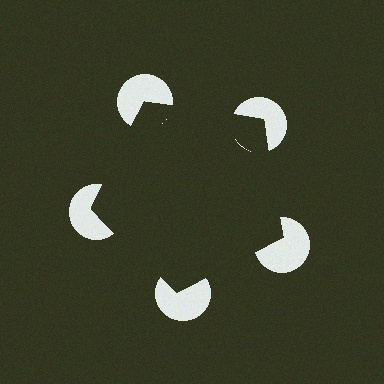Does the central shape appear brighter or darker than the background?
It typically appears slightly darker than the background, even though no actual brightness change is drawn.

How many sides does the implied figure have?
5 sides.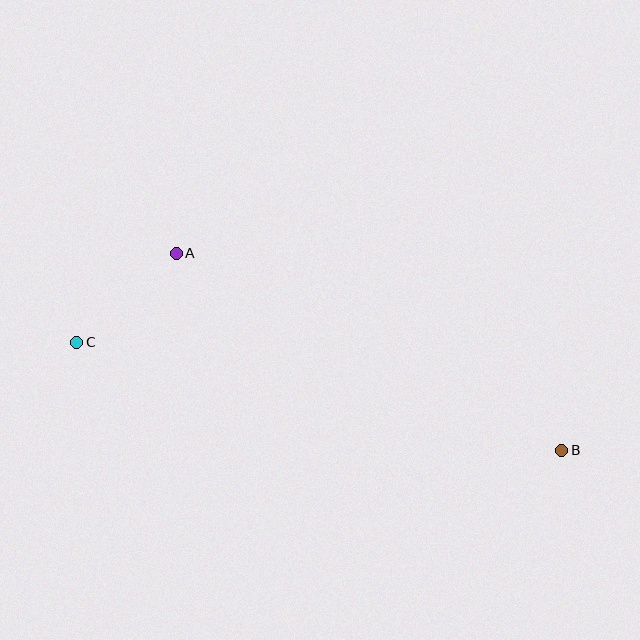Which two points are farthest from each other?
Points B and C are farthest from each other.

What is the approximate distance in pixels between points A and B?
The distance between A and B is approximately 433 pixels.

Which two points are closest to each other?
Points A and C are closest to each other.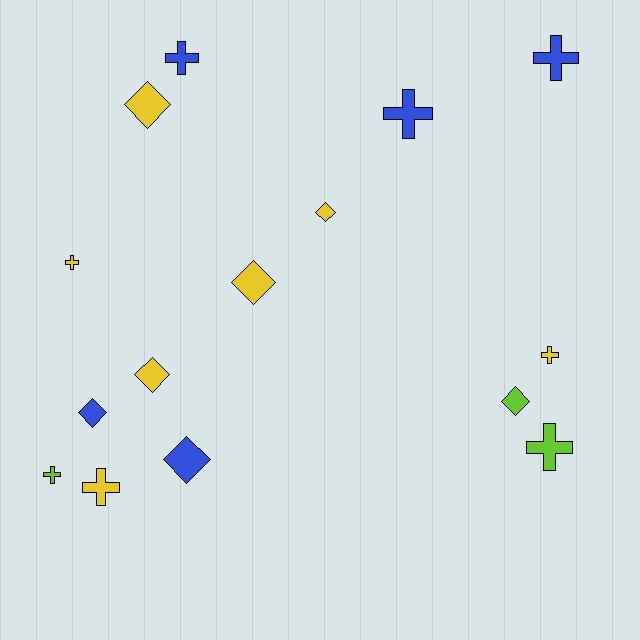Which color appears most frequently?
Yellow, with 7 objects.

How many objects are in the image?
There are 15 objects.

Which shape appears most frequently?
Cross, with 8 objects.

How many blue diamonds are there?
There are 2 blue diamonds.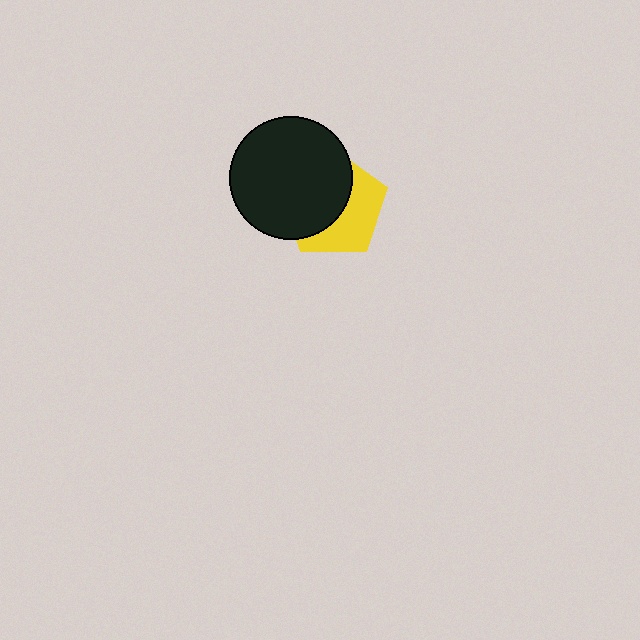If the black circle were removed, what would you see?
You would see the complete yellow pentagon.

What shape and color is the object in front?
The object in front is a black circle.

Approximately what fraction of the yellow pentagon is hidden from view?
Roughly 55% of the yellow pentagon is hidden behind the black circle.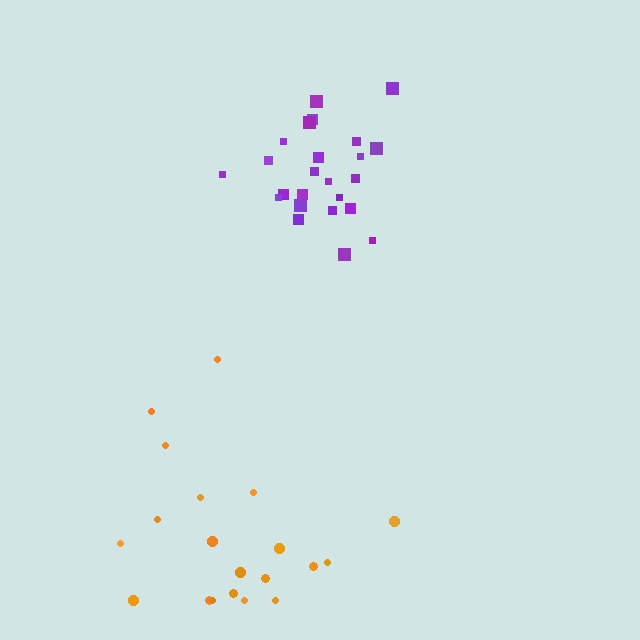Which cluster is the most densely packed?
Purple.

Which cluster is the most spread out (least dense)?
Orange.